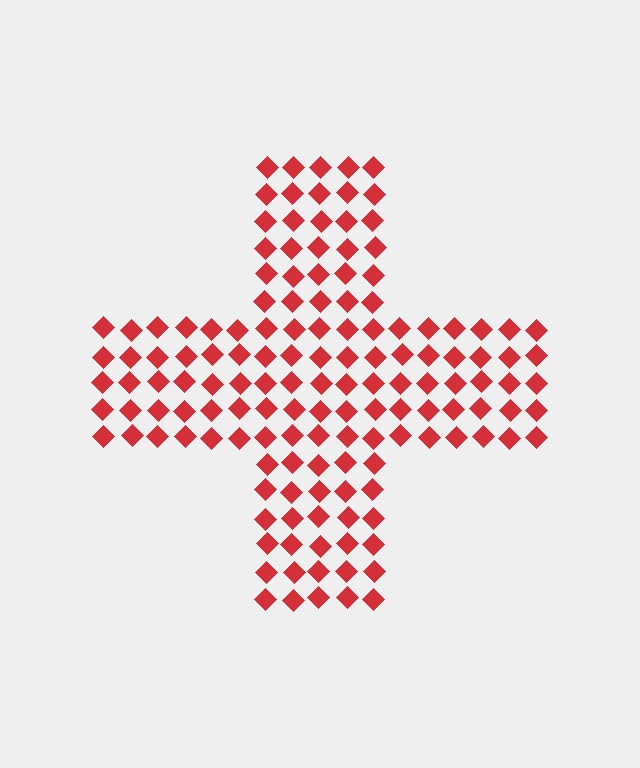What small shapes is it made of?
It is made of small diamonds.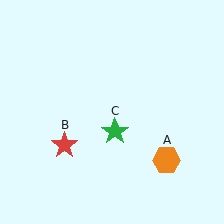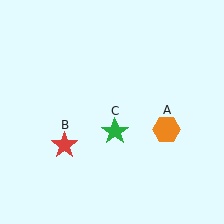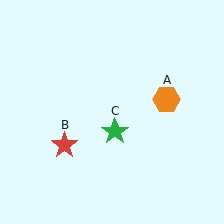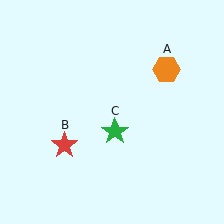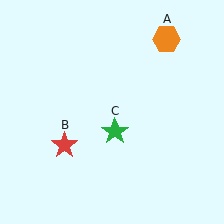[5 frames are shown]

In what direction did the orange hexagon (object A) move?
The orange hexagon (object A) moved up.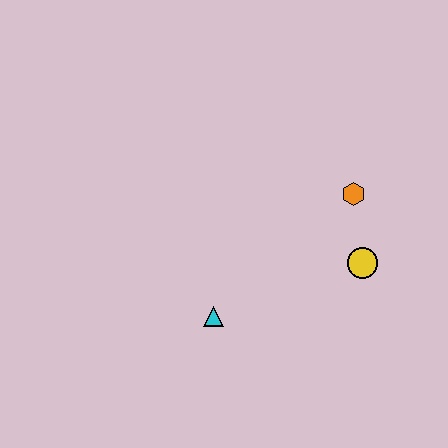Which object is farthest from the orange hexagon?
The cyan triangle is farthest from the orange hexagon.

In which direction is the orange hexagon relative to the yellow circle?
The orange hexagon is above the yellow circle.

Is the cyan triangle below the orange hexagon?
Yes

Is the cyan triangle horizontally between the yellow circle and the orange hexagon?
No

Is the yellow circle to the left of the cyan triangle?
No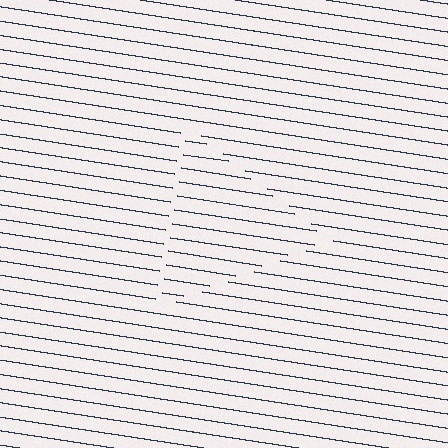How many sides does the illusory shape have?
3 sides — the line-ends trace a triangle.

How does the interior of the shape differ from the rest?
The interior of the shape contains the same grating, shifted by half a period — the contour is defined by the phase discontinuity where line-ends from the inner and outer gratings abut.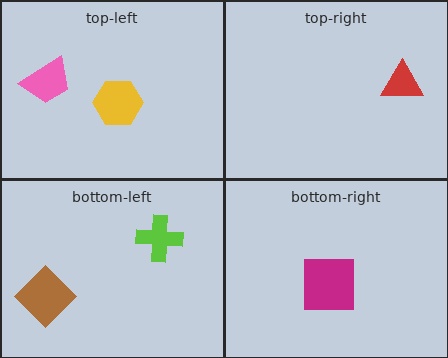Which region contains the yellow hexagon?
The top-left region.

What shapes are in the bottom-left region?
The lime cross, the brown diamond.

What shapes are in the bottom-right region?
The magenta square.